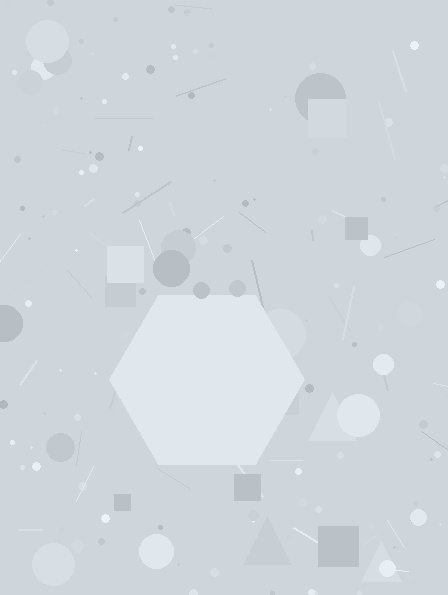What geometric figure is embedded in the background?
A hexagon is embedded in the background.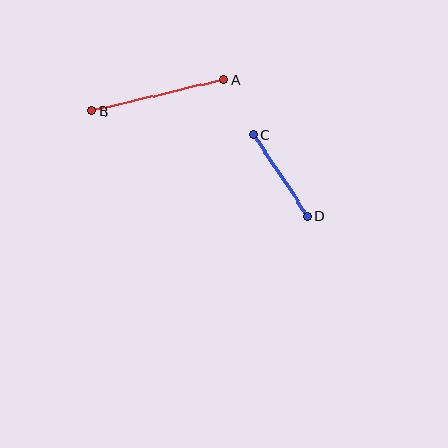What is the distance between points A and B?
The distance is approximately 135 pixels.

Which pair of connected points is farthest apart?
Points A and B are farthest apart.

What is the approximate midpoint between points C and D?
The midpoint is at approximately (280, 175) pixels.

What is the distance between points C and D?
The distance is approximately 98 pixels.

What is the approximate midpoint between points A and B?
The midpoint is at approximately (158, 95) pixels.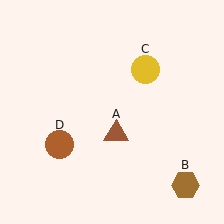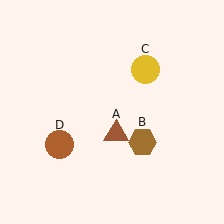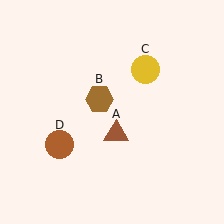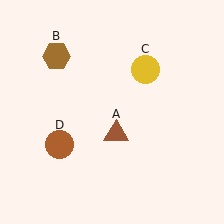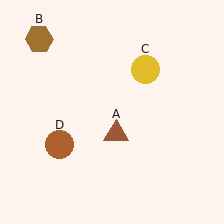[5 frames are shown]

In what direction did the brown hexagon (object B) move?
The brown hexagon (object B) moved up and to the left.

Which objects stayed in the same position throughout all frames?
Brown triangle (object A) and yellow circle (object C) and brown circle (object D) remained stationary.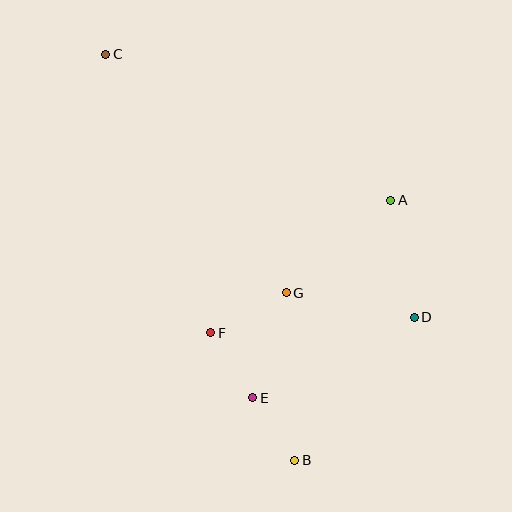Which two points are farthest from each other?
Points B and C are farthest from each other.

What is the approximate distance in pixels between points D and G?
The distance between D and G is approximately 130 pixels.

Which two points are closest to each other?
Points B and E are closest to each other.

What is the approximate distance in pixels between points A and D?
The distance between A and D is approximately 119 pixels.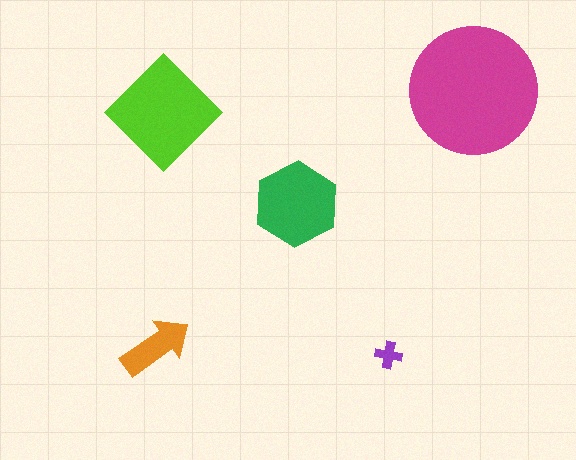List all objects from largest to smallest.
The magenta circle, the lime diamond, the green hexagon, the orange arrow, the purple cross.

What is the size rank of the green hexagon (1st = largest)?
3rd.